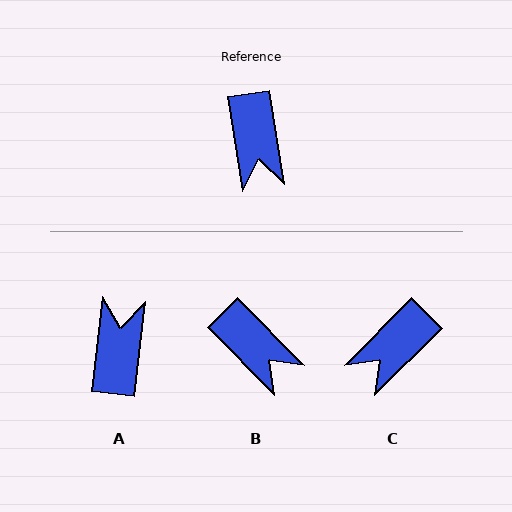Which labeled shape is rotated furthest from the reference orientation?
A, about 164 degrees away.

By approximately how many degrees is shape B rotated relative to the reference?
Approximately 36 degrees counter-clockwise.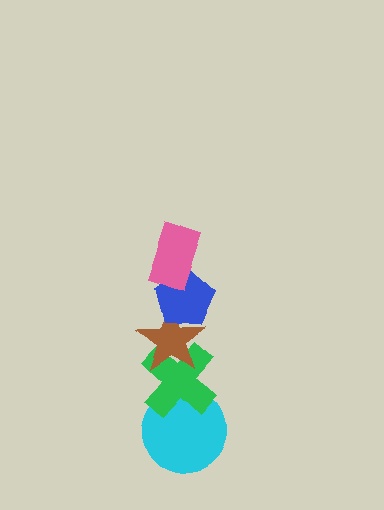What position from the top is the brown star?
The brown star is 3rd from the top.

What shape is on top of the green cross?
The brown star is on top of the green cross.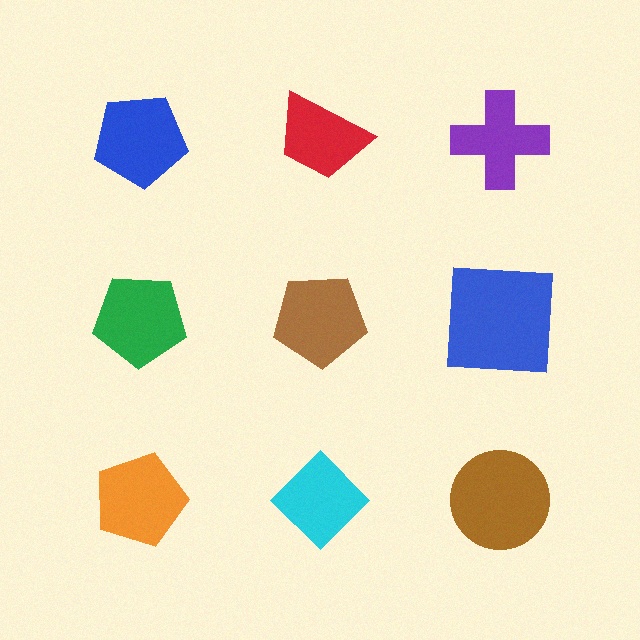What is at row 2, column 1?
A green pentagon.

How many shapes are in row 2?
3 shapes.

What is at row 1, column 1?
A blue pentagon.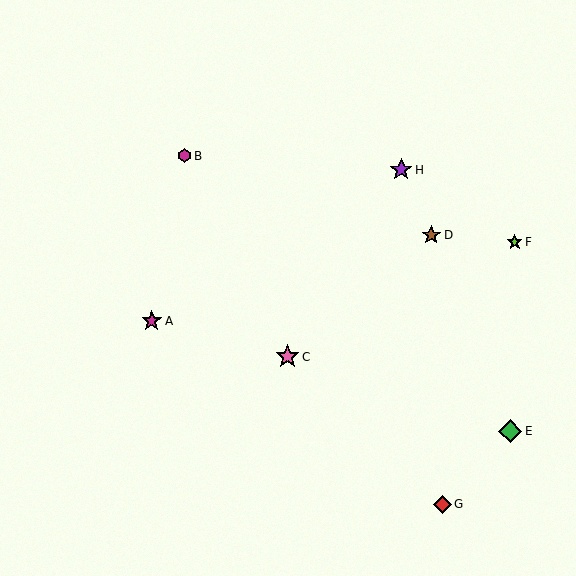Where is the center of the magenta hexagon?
The center of the magenta hexagon is at (184, 156).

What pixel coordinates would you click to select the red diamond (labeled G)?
Click at (442, 504) to select the red diamond G.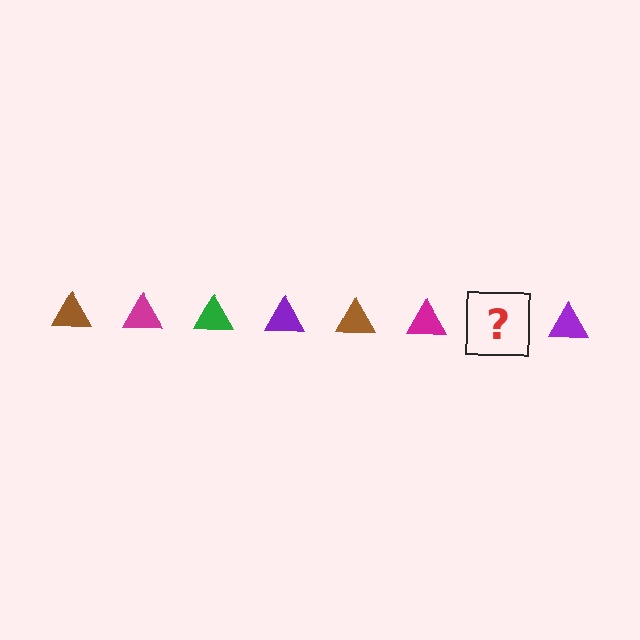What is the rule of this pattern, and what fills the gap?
The rule is that the pattern cycles through brown, magenta, green, purple triangles. The gap should be filled with a green triangle.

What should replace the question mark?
The question mark should be replaced with a green triangle.